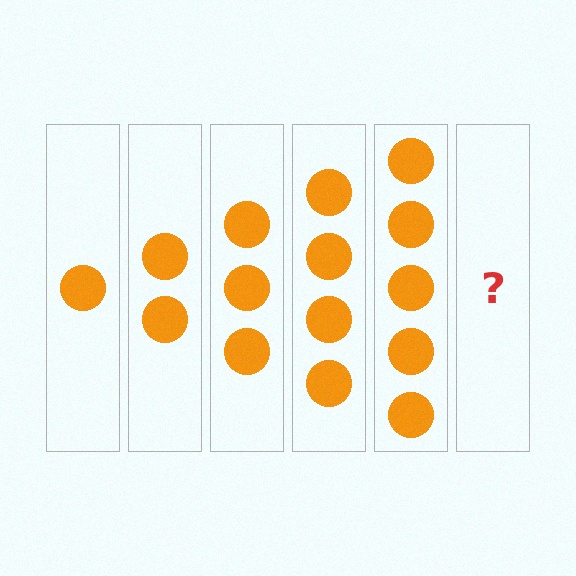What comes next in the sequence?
The next element should be 6 circles.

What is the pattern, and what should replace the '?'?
The pattern is that each step adds one more circle. The '?' should be 6 circles.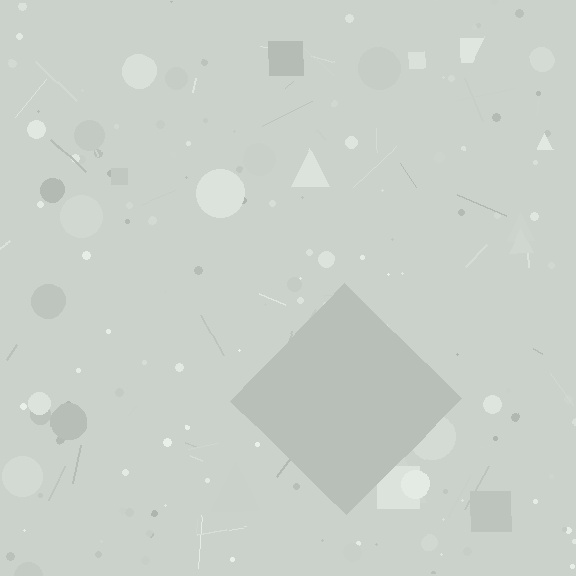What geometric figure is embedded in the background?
A diamond is embedded in the background.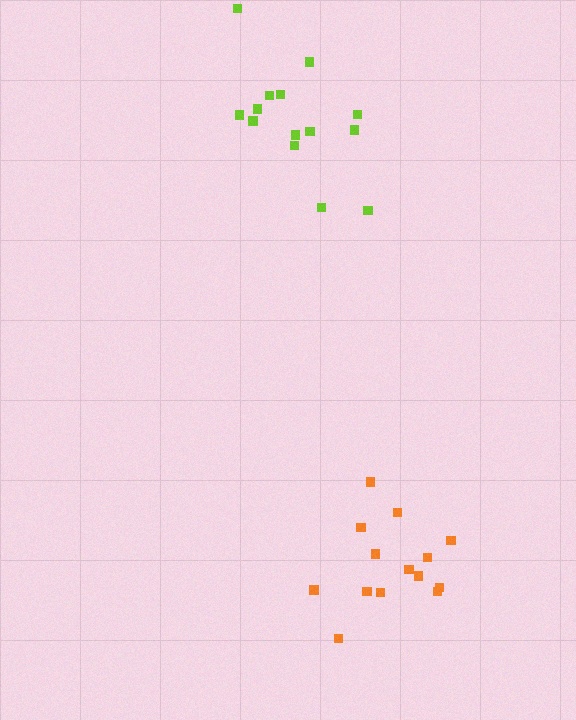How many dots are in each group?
Group 1: 14 dots, Group 2: 14 dots (28 total).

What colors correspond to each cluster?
The clusters are colored: orange, lime.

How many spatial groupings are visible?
There are 2 spatial groupings.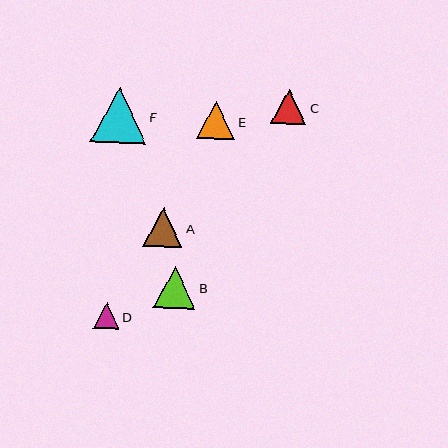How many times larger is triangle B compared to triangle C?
Triangle B is approximately 1.2 times the size of triangle C.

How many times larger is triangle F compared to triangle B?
Triangle F is approximately 1.3 times the size of triangle B.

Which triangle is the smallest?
Triangle D is the smallest with a size of approximately 26 pixels.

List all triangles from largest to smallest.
From largest to smallest: F, B, A, E, C, D.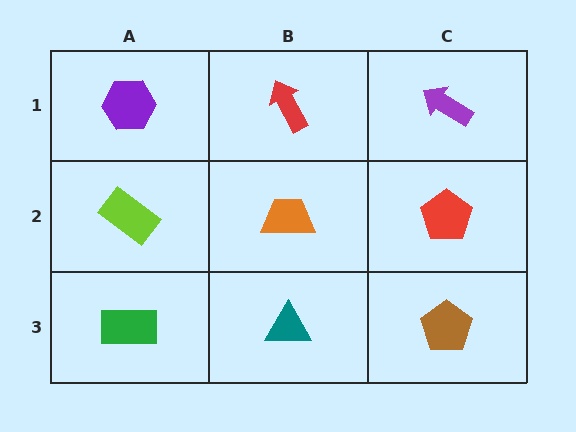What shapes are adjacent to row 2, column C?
A purple arrow (row 1, column C), a brown pentagon (row 3, column C), an orange trapezoid (row 2, column B).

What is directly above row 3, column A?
A lime rectangle.